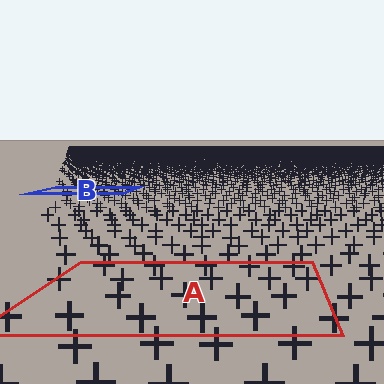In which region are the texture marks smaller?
The texture marks are smaller in region B, because it is farther away.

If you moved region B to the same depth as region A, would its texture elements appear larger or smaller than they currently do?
They would appear larger. At a closer depth, the same texture elements are projected at a bigger on-screen size.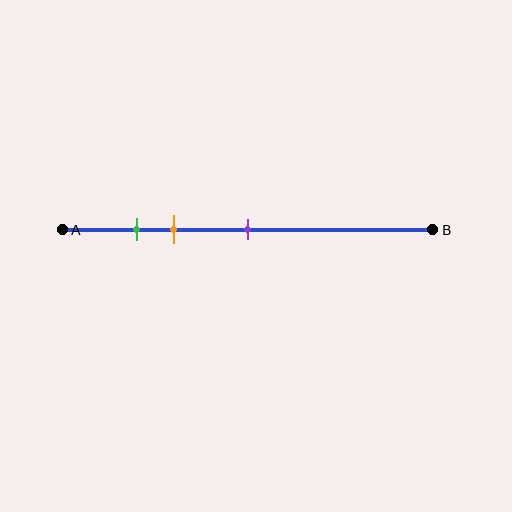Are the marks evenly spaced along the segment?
No, the marks are not evenly spaced.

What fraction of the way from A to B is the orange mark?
The orange mark is approximately 30% (0.3) of the way from A to B.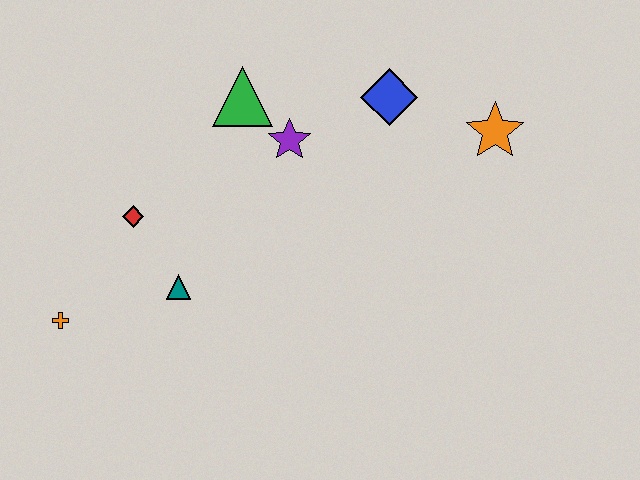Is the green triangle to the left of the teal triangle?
No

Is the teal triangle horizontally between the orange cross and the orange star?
Yes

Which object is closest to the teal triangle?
The red diamond is closest to the teal triangle.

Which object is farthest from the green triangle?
The orange cross is farthest from the green triangle.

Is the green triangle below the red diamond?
No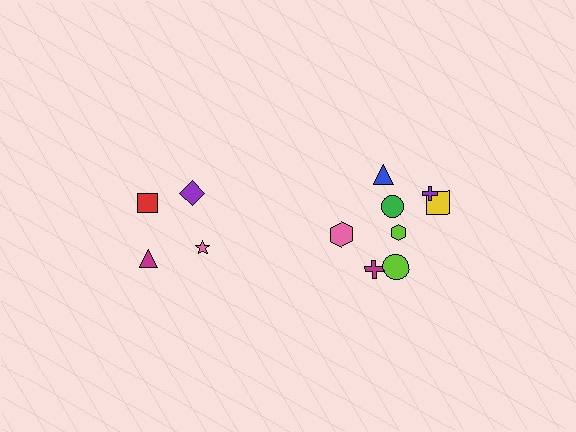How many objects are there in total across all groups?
There are 12 objects.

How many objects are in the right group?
There are 8 objects.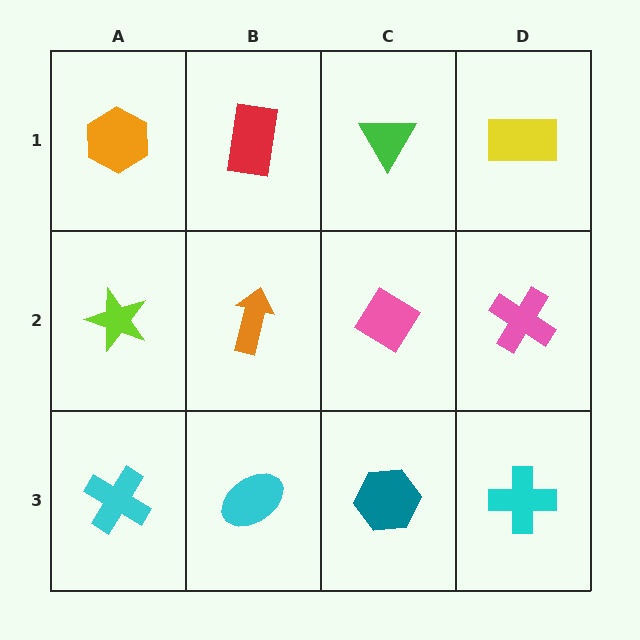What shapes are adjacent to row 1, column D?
A pink cross (row 2, column D), a green triangle (row 1, column C).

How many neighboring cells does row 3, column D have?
2.